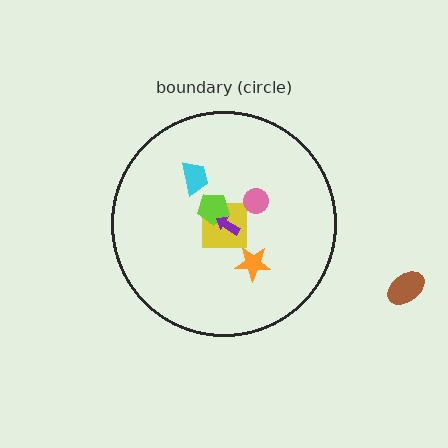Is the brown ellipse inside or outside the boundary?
Outside.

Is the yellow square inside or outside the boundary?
Inside.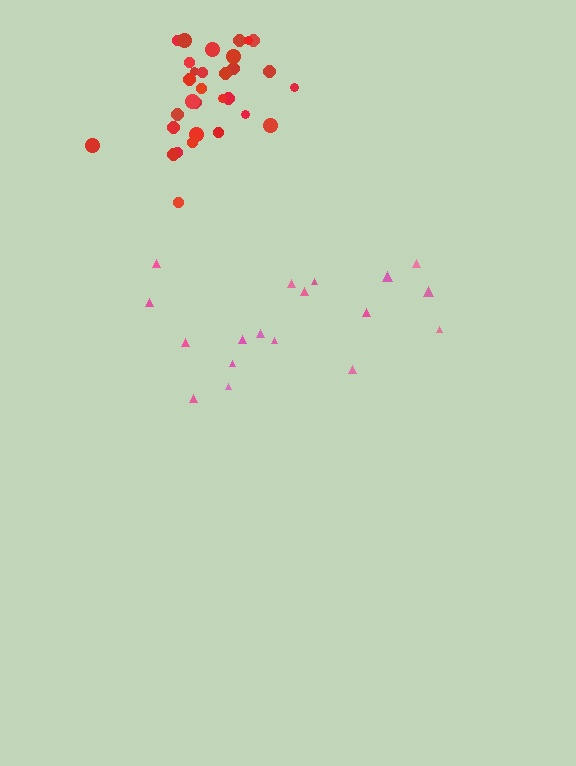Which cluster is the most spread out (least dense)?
Pink.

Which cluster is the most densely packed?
Red.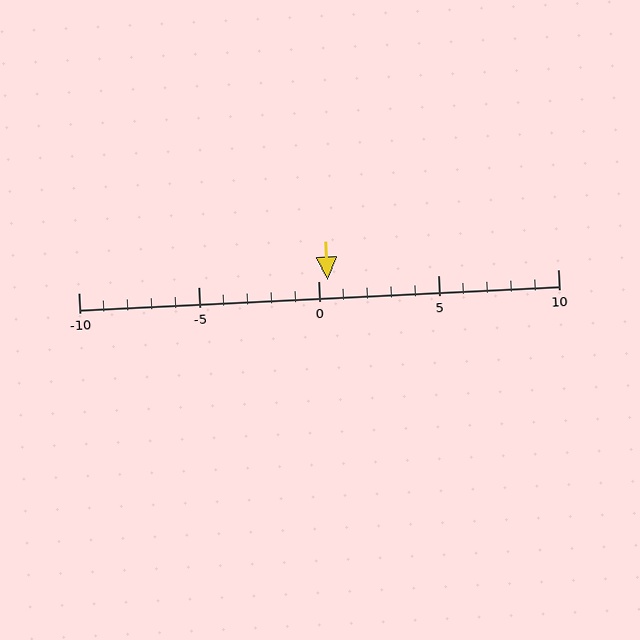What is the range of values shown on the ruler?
The ruler shows values from -10 to 10.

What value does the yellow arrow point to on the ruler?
The yellow arrow points to approximately 0.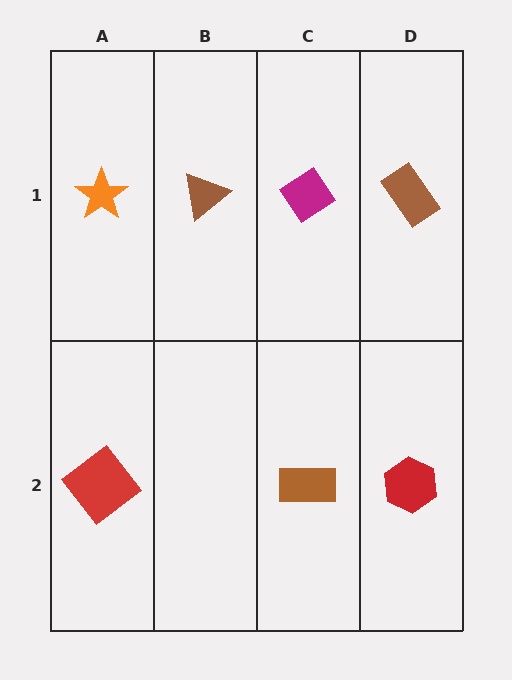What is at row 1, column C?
A magenta diamond.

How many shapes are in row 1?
4 shapes.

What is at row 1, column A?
An orange star.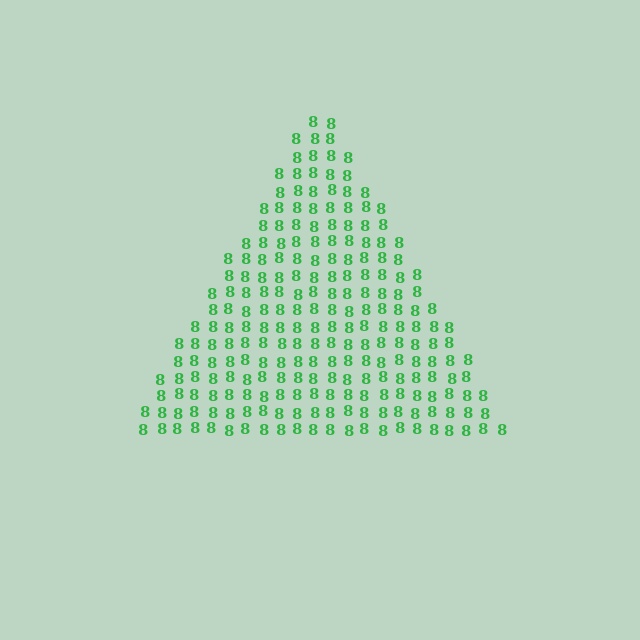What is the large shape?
The large shape is a triangle.